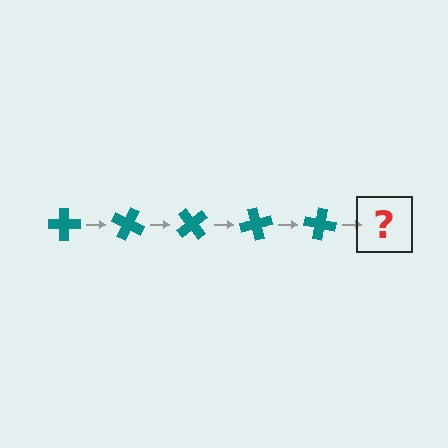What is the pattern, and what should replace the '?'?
The pattern is that the cross rotates 25 degrees each step. The '?' should be a teal cross rotated 125 degrees.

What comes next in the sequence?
The next element should be a teal cross rotated 125 degrees.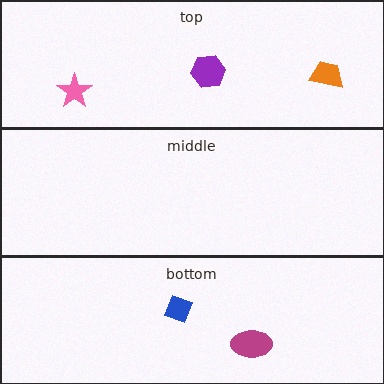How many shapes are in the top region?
3.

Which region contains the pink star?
The top region.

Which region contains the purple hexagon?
The top region.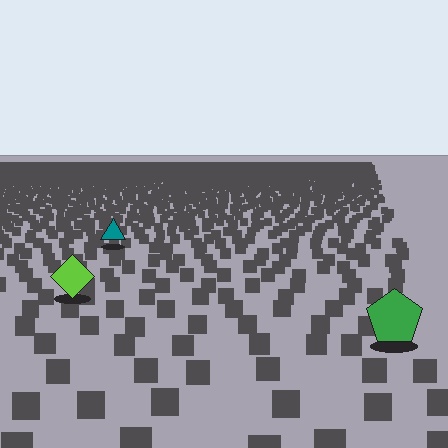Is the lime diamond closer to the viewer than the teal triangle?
Yes. The lime diamond is closer — you can tell from the texture gradient: the ground texture is coarser near it.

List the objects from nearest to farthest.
From nearest to farthest: the green pentagon, the lime diamond, the teal triangle.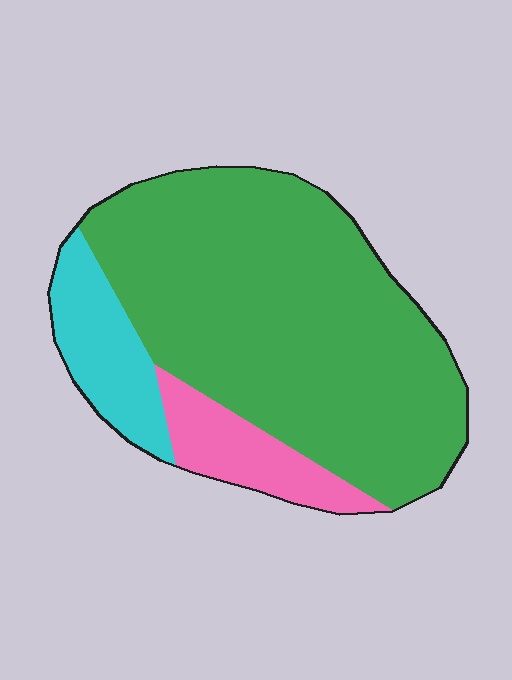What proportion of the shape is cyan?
Cyan covers around 15% of the shape.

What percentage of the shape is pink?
Pink covers about 10% of the shape.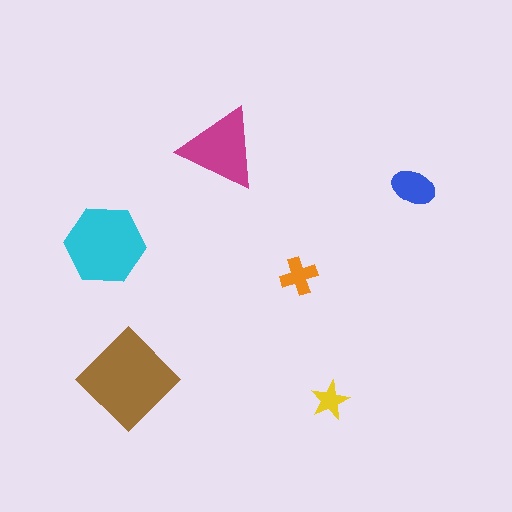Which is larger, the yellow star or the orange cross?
The orange cross.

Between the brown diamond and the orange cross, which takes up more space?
The brown diamond.